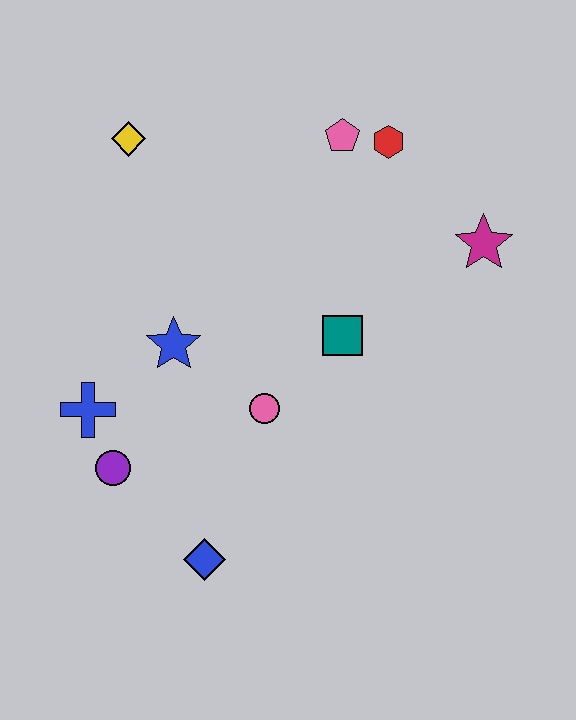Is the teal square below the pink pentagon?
Yes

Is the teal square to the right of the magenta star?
No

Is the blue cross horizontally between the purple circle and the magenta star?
No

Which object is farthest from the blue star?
The magenta star is farthest from the blue star.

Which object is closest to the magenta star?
The red hexagon is closest to the magenta star.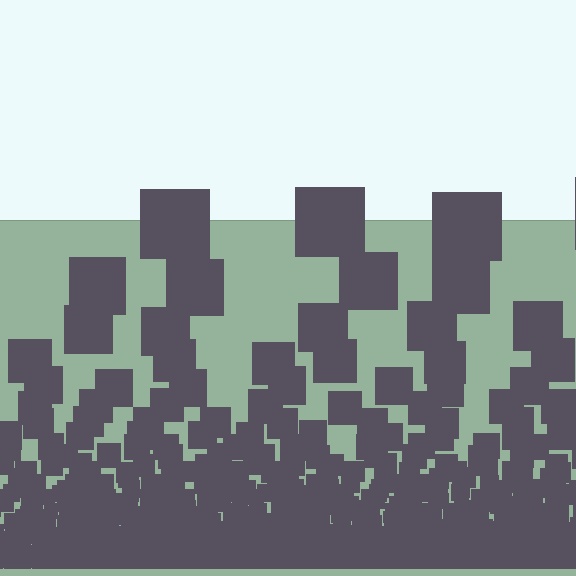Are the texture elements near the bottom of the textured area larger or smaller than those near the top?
Smaller. The gradient is inverted — elements near the bottom are smaller and denser.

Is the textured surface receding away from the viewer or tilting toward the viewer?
The surface appears to tilt toward the viewer. Texture elements get larger and sparser toward the top.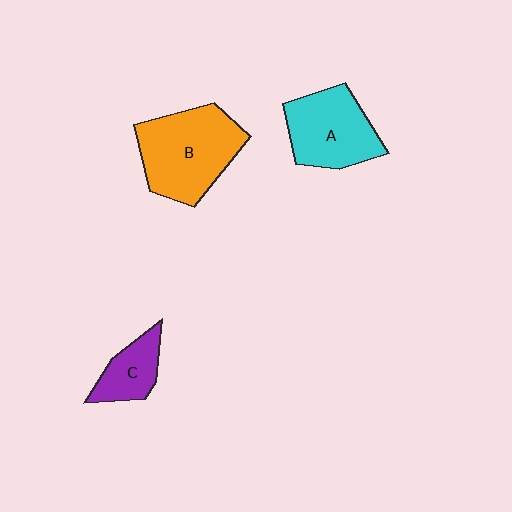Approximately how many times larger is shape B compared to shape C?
Approximately 2.3 times.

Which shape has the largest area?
Shape B (orange).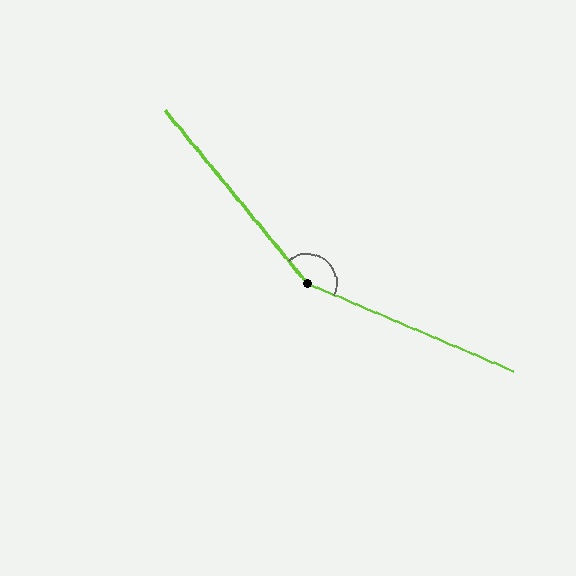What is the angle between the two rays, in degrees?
Approximately 152 degrees.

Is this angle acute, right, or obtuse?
It is obtuse.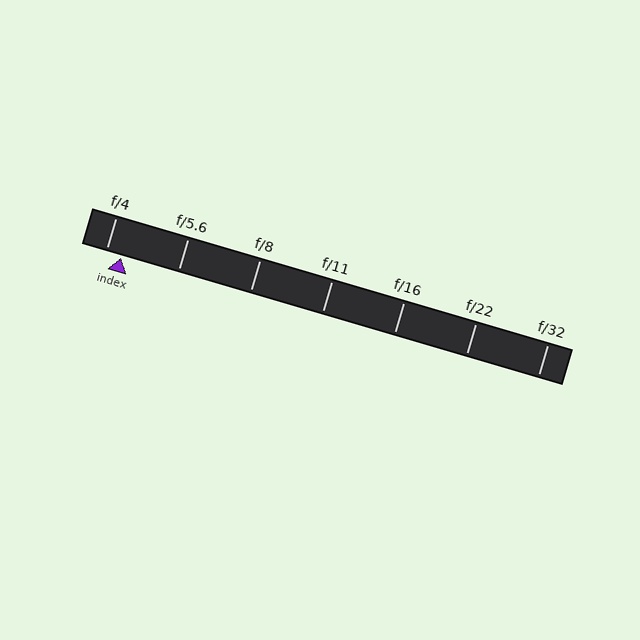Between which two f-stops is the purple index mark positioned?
The index mark is between f/4 and f/5.6.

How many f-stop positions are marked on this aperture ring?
There are 7 f-stop positions marked.